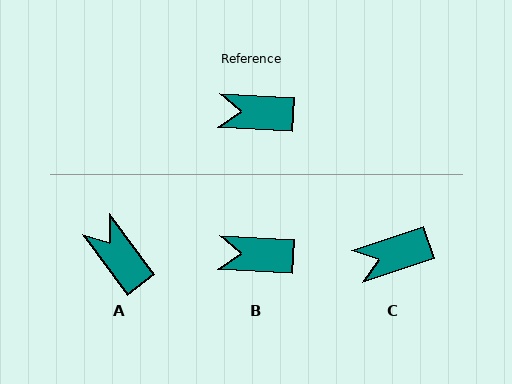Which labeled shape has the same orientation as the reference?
B.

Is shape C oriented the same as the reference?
No, it is off by about 22 degrees.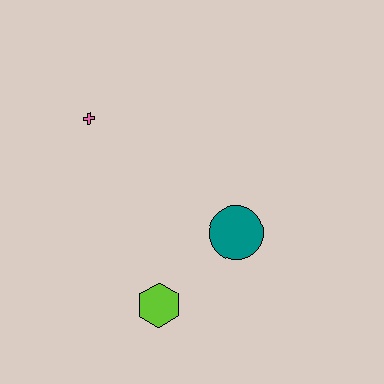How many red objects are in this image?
There are no red objects.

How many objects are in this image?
There are 3 objects.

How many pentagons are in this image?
There are no pentagons.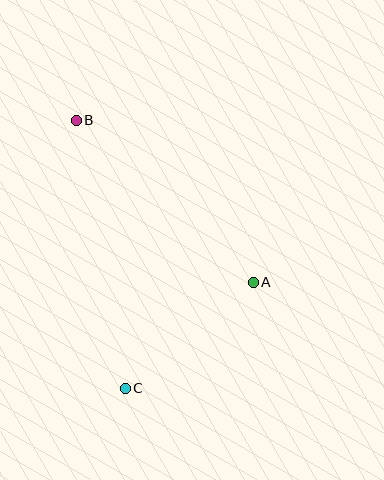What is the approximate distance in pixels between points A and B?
The distance between A and B is approximately 240 pixels.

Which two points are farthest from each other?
Points B and C are farthest from each other.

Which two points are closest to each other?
Points A and C are closest to each other.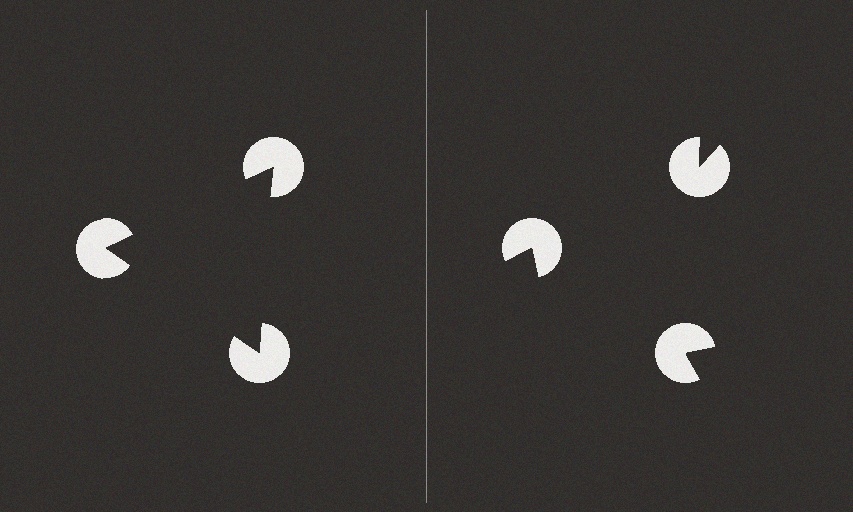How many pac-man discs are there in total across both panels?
6 — 3 on each side.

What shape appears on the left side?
An illusory triangle.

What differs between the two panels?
The pac-man discs are positioned identically on both sides; only the wedge orientations differ. On the left they align to a triangle; on the right they are misaligned.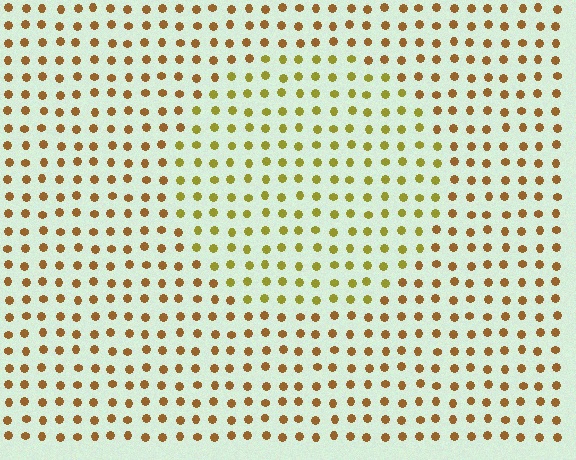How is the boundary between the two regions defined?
The boundary is defined purely by a slight shift in hue (about 31 degrees). Spacing, size, and orientation are identical on both sides.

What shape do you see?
I see a circle.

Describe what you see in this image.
The image is filled with small brown elements in a uniform arrangement. A circle-shaped region is visible where the elements are tinted to a slightly different hue, forming a subtle color boundary.